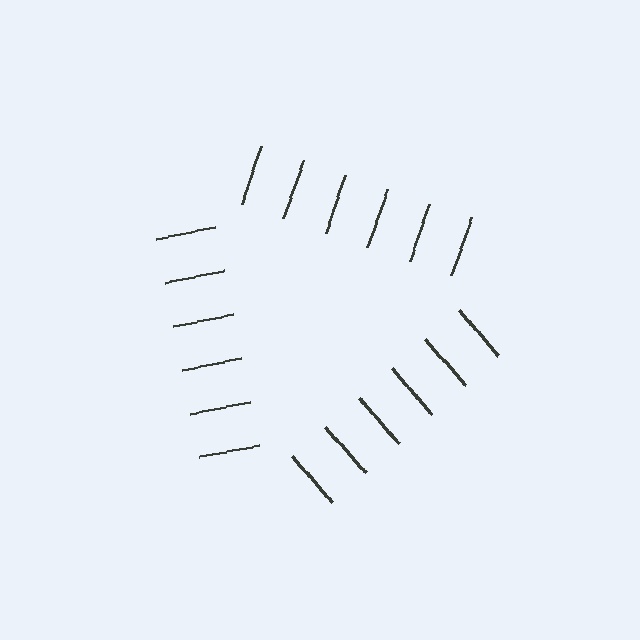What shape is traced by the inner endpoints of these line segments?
An illusory triangle — the line segments terminate on its edges but no continuous stroke is drawn.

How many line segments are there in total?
18 — 6 along each of the 3 edges.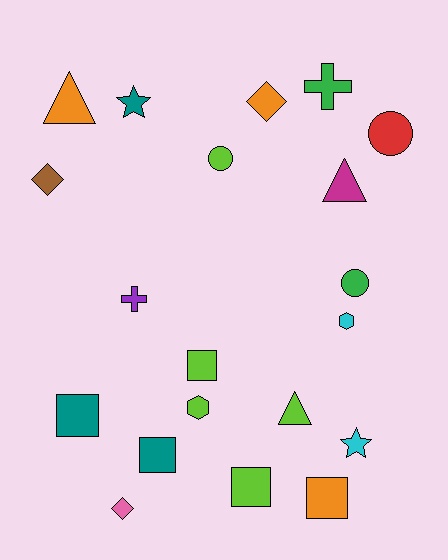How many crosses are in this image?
There are 2 crosses.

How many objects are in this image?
There are 20 objects.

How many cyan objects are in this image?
There are 2 cyan objects.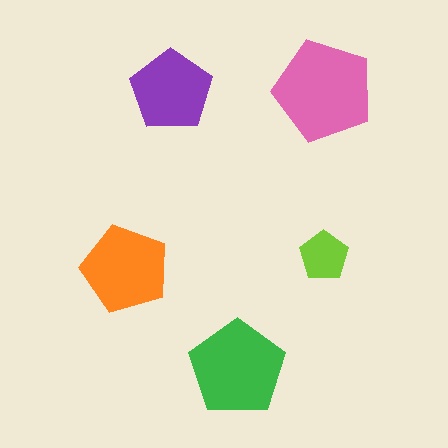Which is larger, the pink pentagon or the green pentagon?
The pink one.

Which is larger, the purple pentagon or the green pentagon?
The green one.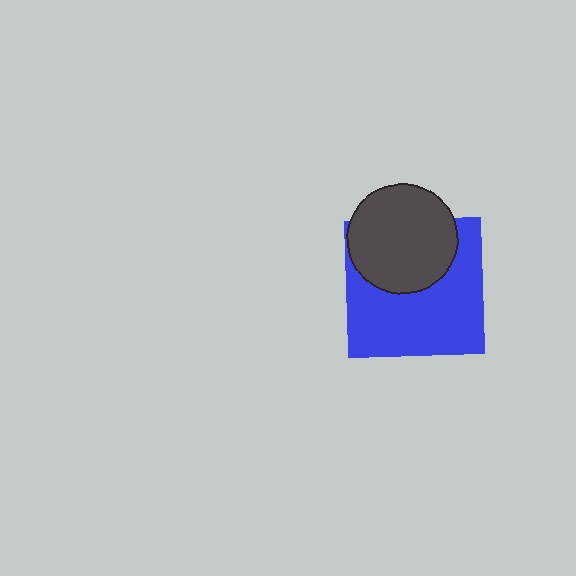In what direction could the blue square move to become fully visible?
The blue square could move down. That would shift it out from behind the dark gray circle entirely.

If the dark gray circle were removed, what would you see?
You would see the complete blue square.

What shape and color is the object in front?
The object in front is a dark gray circle.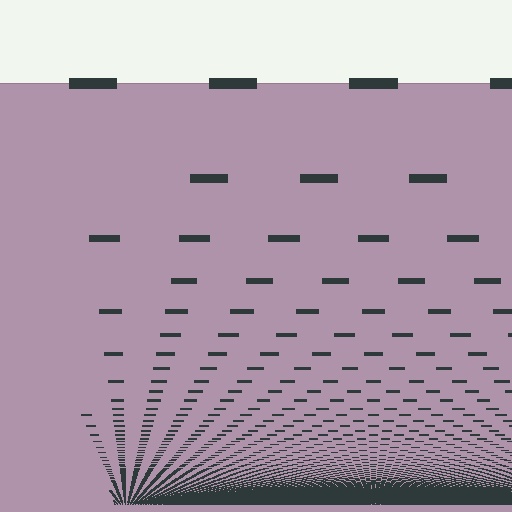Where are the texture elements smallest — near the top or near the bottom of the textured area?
Near the bottom.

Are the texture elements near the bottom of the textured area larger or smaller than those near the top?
Smaller. The gradient is inverted — elements near the bottom are smaller and denser.